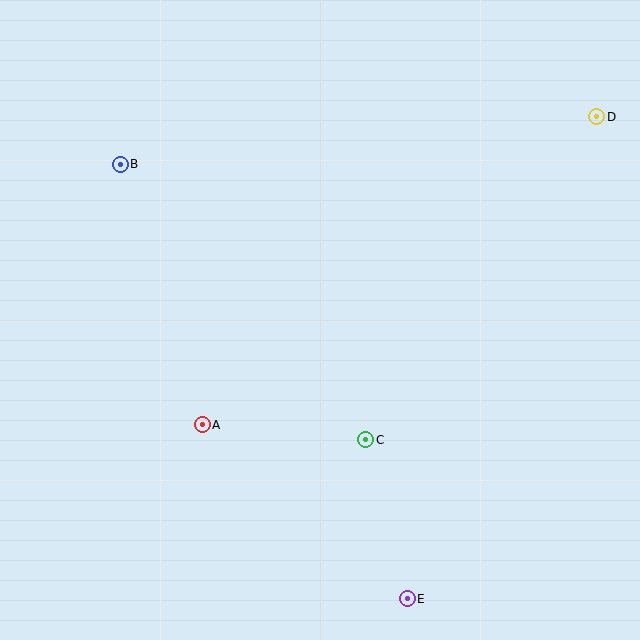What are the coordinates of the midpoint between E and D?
The midpoint between E and D is at (502, 358).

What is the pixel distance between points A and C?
The distance between A and C is 164 pixels.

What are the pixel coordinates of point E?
Point E is at (407, 599).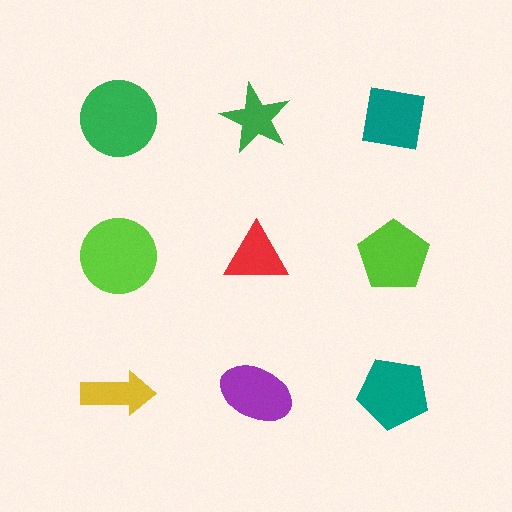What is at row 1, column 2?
A green star.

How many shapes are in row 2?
3 shapes.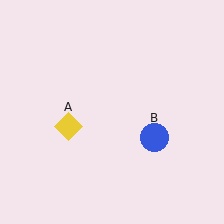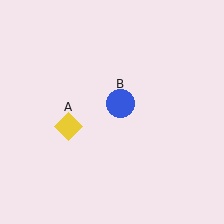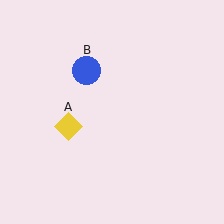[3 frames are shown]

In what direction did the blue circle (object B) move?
The blue circle (object B) moved up and to the left.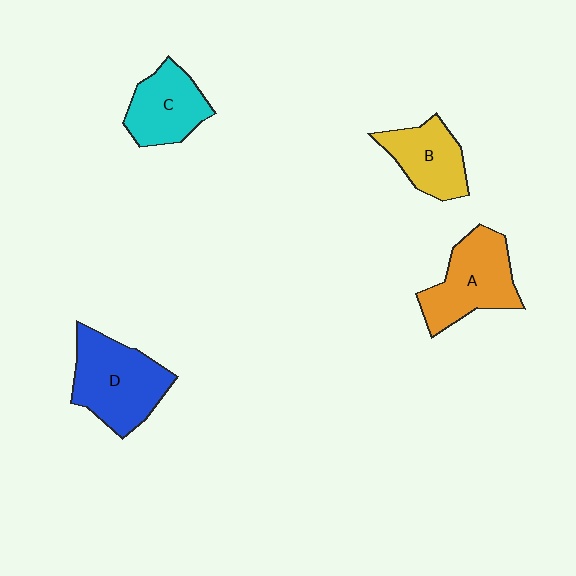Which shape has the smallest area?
Shape B (yellow).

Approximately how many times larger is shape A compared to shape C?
Approximately 1.2 times.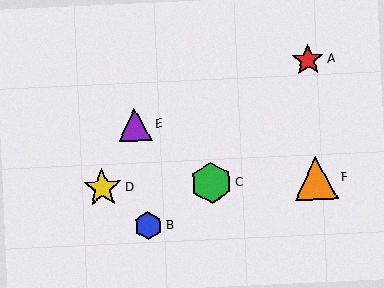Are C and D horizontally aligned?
Yes, both are at y≈183.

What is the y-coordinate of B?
Object B is at y≈226.